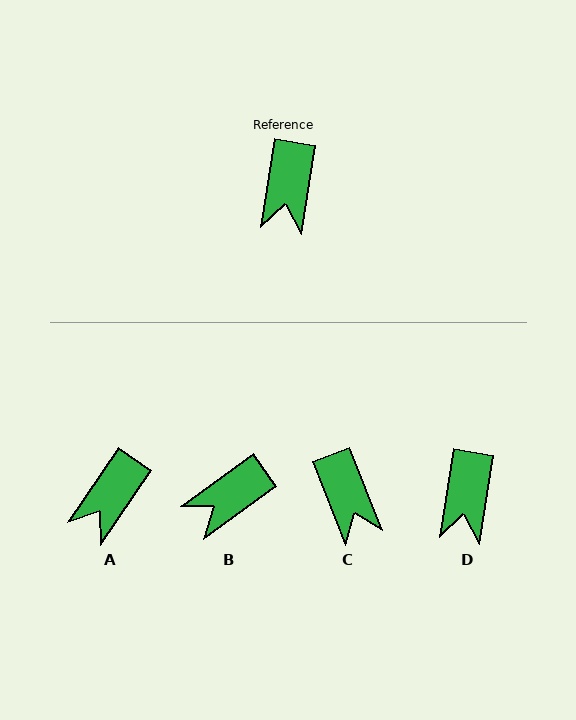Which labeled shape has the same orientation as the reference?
D.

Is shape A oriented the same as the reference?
No, it is off by about 26 degrees.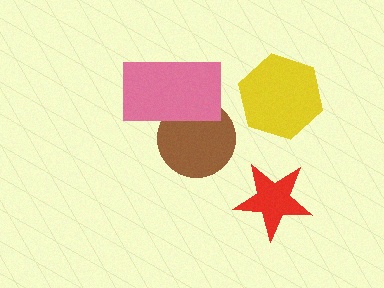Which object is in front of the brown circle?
The pink rectangle is in front of the brown circle.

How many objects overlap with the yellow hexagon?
0 objects overlap with the yellow hexagon.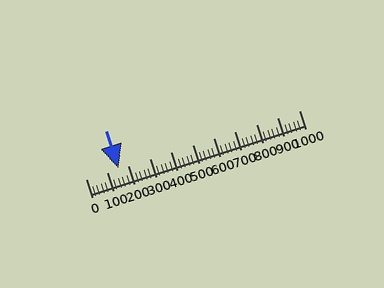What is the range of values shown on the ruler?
The ruler shows values from 0 to 1000.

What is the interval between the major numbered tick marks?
The major tick marks are spaced 100 units apart.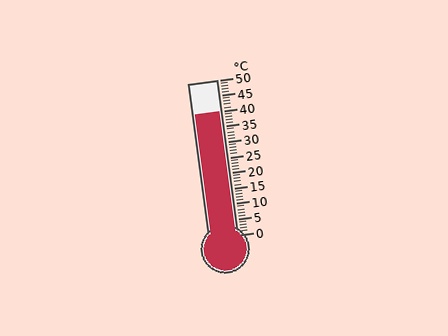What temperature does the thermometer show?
The thermometer shows approximately 40°C.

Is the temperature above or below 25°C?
The temperature is above 25°C.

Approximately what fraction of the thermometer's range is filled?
The thermometer is filled to approximately 80% of its range.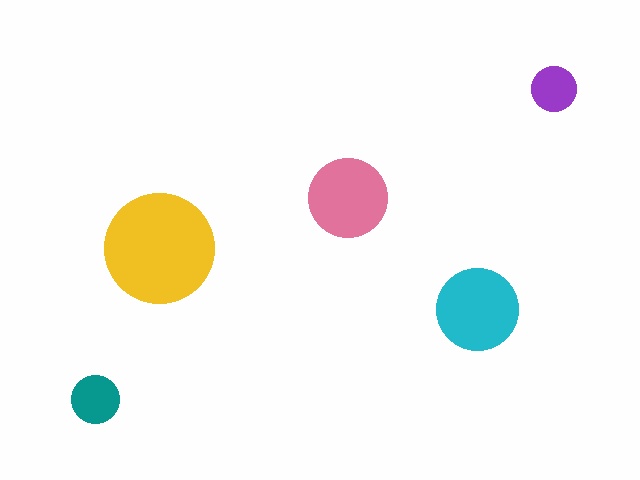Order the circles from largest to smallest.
the yellow one, the cyan one, the pink one, the teal one, the purple one.